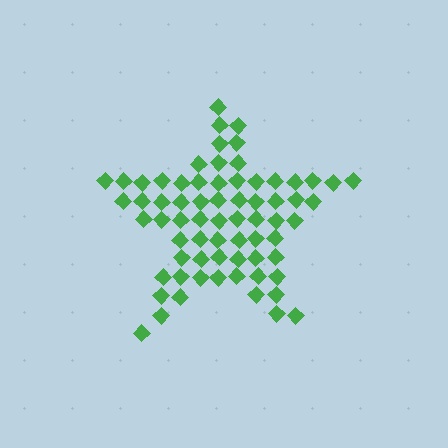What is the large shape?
The large shape is a star.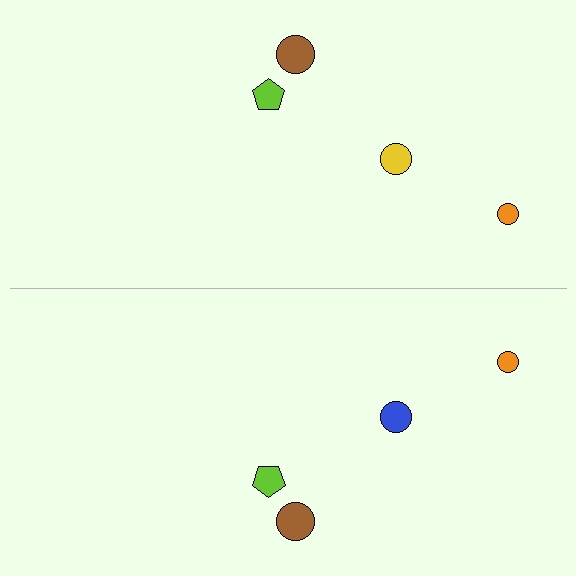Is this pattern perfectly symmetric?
No, the pattern is not perfectly symmetric. The blue circle on the bottom side breaks the symmetry — its mirror counterpart is yellow.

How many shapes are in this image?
There are 8 shapes in this image.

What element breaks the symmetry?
The blue circle on the bottom side breaks the symmetry — its mirror counterpart is yellow.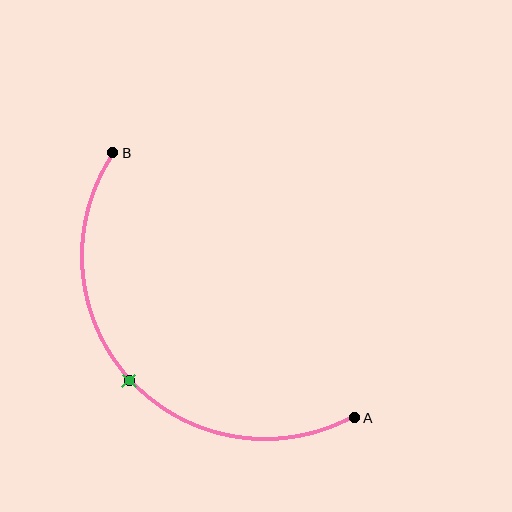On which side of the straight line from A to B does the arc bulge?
The arc bulges below and to the left of the straight line connecting A and B.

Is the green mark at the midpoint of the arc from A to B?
Yes. The green mark lies on the arc at equal arc-length from both A and B — it is the arc midpoint.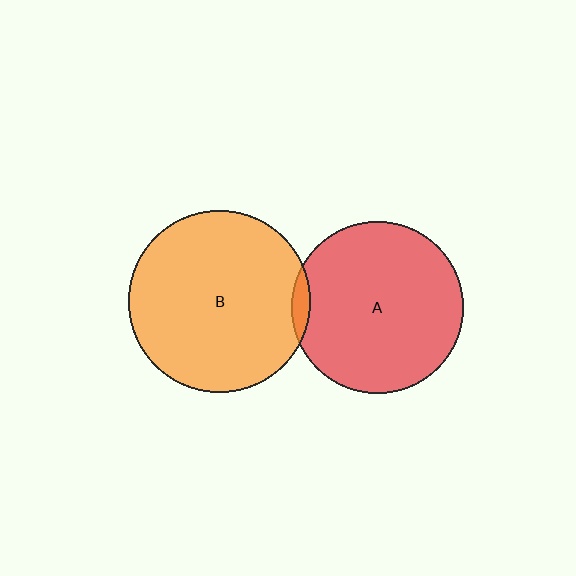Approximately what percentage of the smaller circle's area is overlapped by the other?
Approximately 5%.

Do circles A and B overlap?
Yes.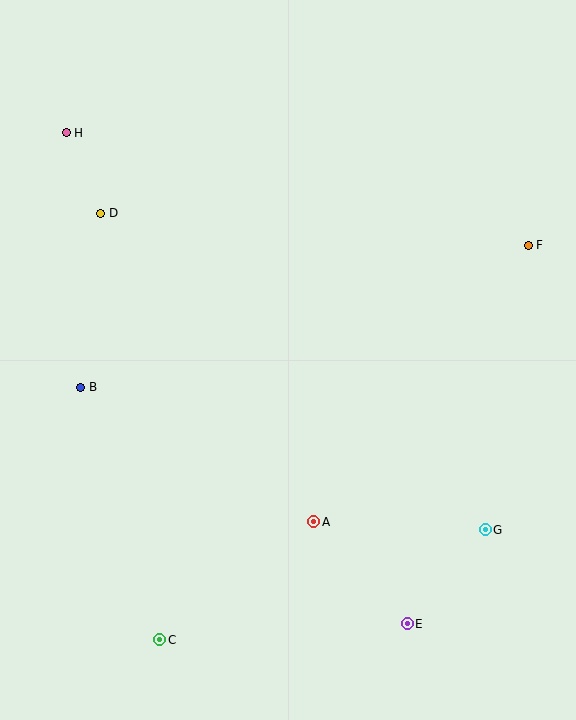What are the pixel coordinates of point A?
Point A is at (314, 522).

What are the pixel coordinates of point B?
Point B is at (81, 387).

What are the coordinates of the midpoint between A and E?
The midpoint between A and E is at (361, 573).